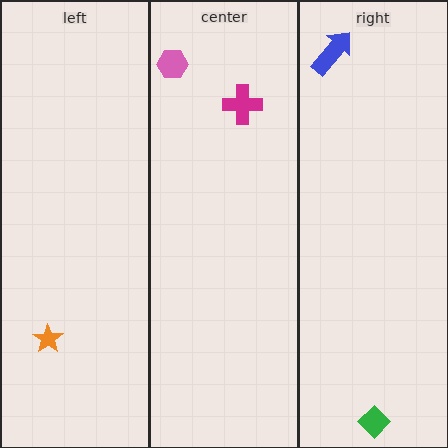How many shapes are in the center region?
2.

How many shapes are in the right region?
2.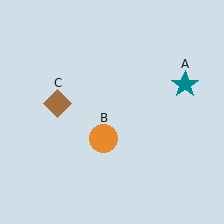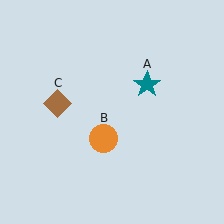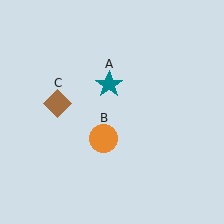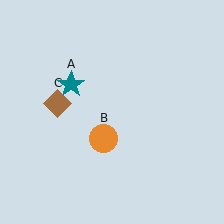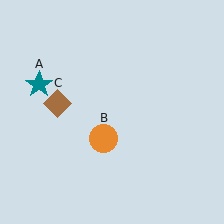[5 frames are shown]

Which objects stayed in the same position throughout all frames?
Orange circle (object B) and brown diamond (object C) remained stationary.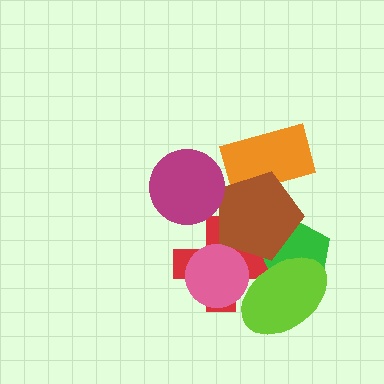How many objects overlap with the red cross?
4 objects overlap with the red cross.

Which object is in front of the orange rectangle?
The brown pentagon is in front of the orange rectangle.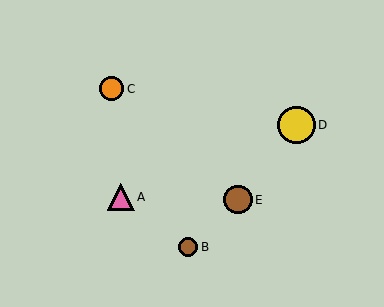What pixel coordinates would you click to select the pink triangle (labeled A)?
Click at (121, 197) to select the pink triangle A.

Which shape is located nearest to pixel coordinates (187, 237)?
The brown circle (labeled B) at (188, 247) is nearest to that location.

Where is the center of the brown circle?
The center of the brown circle is at (188, 247).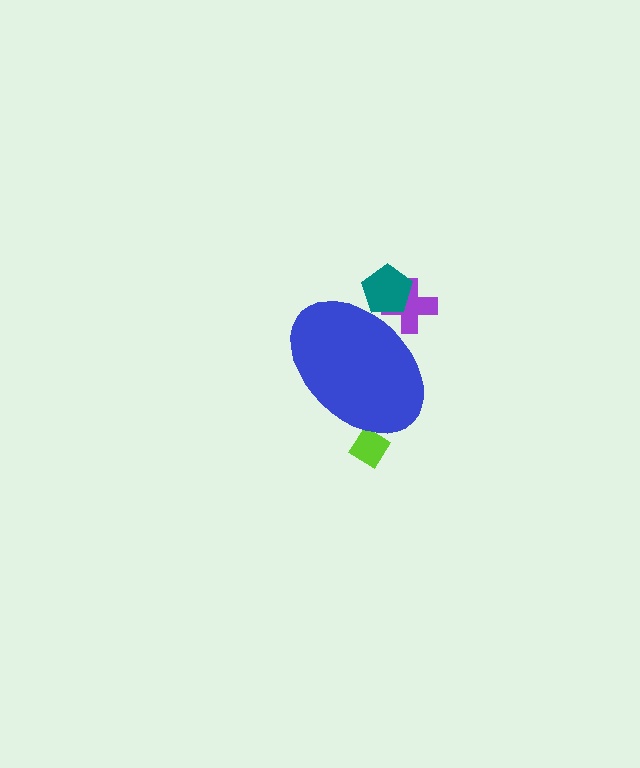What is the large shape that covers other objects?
A blue ellipse.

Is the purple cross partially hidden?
Yes, the purple cross is partially hidden behind the blue ellipse.